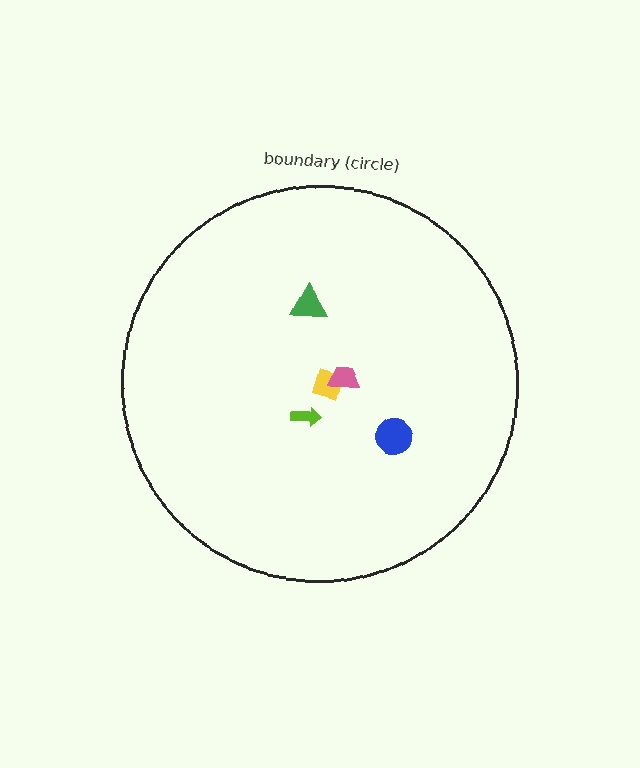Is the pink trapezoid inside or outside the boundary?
Inside.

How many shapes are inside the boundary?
5 inside, 0 outside.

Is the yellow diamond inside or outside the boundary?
Inside.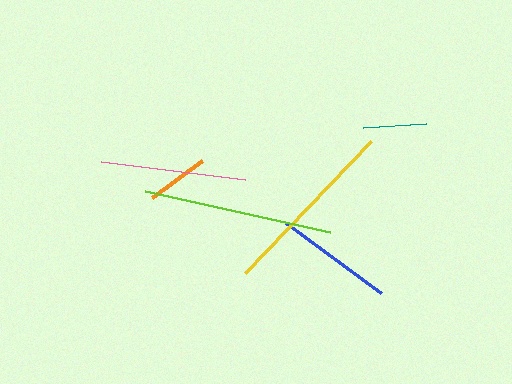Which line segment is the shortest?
The orange line is the shortest at approximately 62 pixels.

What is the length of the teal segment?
The teal segment is approximately 62 pixels long.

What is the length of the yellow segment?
The yellow segment is approximately 183 pixels long.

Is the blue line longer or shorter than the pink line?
The pink line is longer than the blue line.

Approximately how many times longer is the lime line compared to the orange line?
The lime line is approximately 3.1 times the length of the orange line.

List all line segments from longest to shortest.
From longest to shortest: lime, yellow, pink, blue, teal, orange.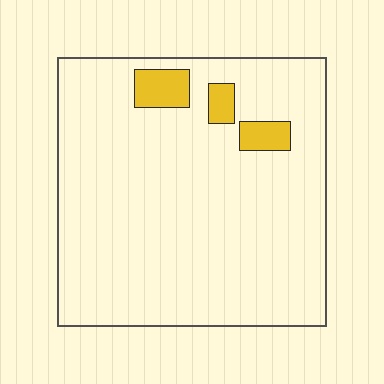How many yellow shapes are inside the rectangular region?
3.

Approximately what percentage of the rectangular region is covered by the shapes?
Approximately 5%.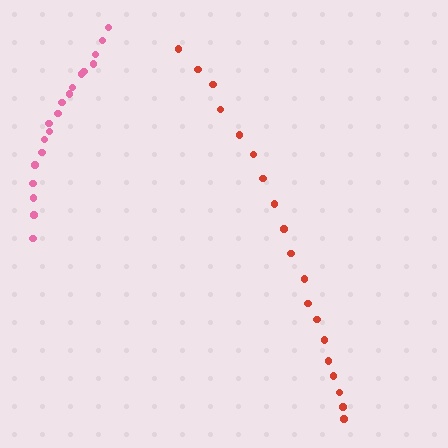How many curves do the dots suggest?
There are 2 distinct paths.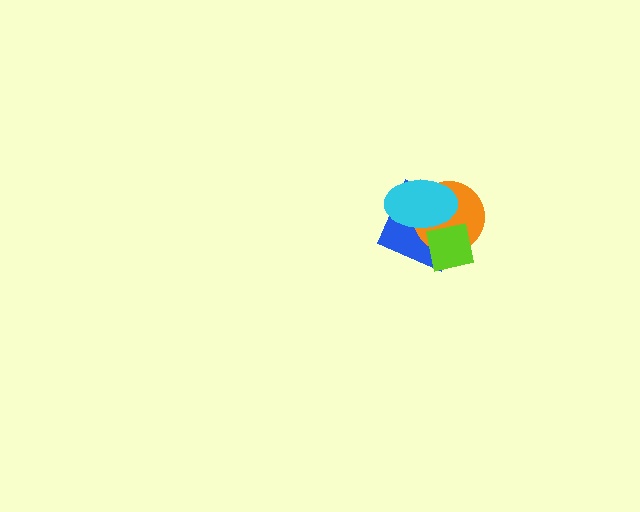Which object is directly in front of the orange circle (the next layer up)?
The cyan ellipse is directly in front of the orange circle.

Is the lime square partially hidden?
No, no other shape covers it.